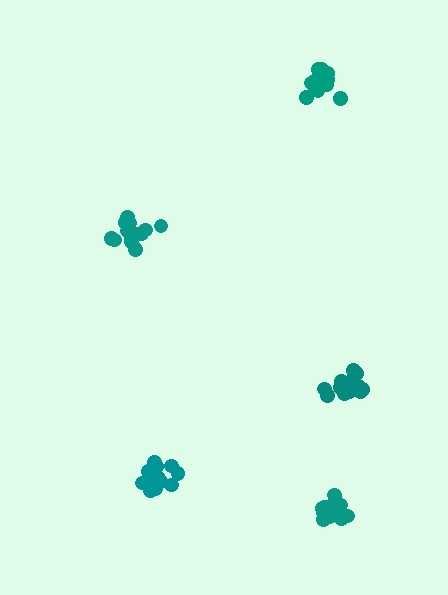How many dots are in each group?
Group 1: 16 dots, Group 2: 18 dots, Group 3: 15 dots, Group 4: 17 dots, Group 5: 16 dots (82 total).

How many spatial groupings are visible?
There are 5 spatial groupings.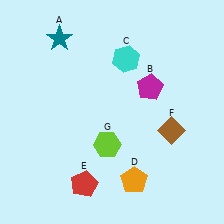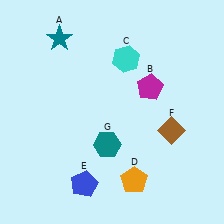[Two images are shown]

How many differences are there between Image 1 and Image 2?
There are 2 differences between the two images.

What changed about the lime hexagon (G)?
In Image 1, G is lime. In Image 2, it changed to teal.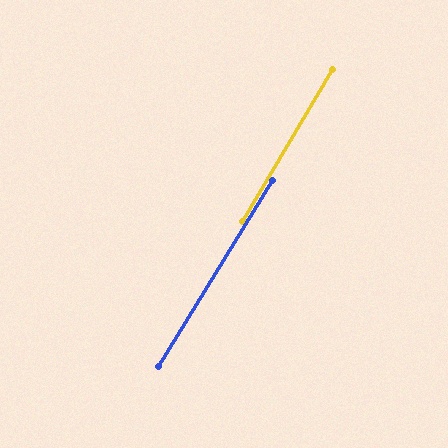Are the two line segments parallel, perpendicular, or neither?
Parallel — their directions differ by only 1.3°.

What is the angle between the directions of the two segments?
Approximately 1 degree.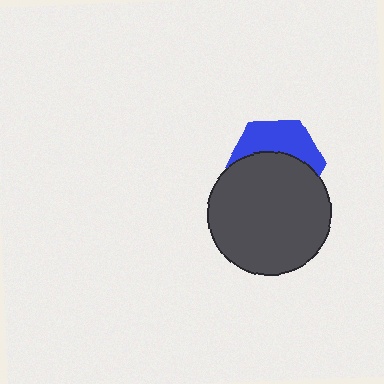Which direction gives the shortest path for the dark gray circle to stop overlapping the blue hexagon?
Moving down gives the shortest separation.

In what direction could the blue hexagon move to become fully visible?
The blue hexagon could move up. That would shift it out from behind the dark gray circle entirely.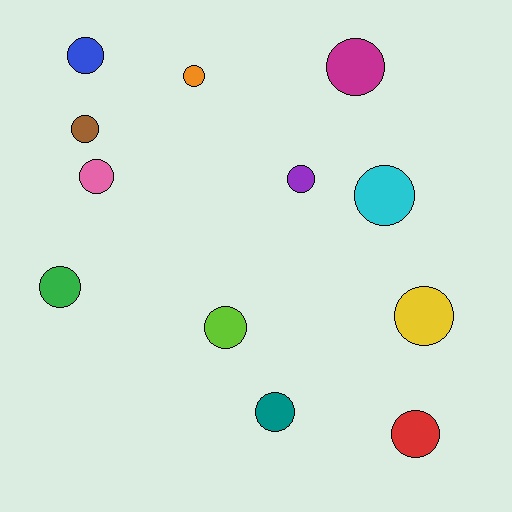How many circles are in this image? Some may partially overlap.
There are 12 circles.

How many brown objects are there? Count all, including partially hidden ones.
There is 1 brown object.